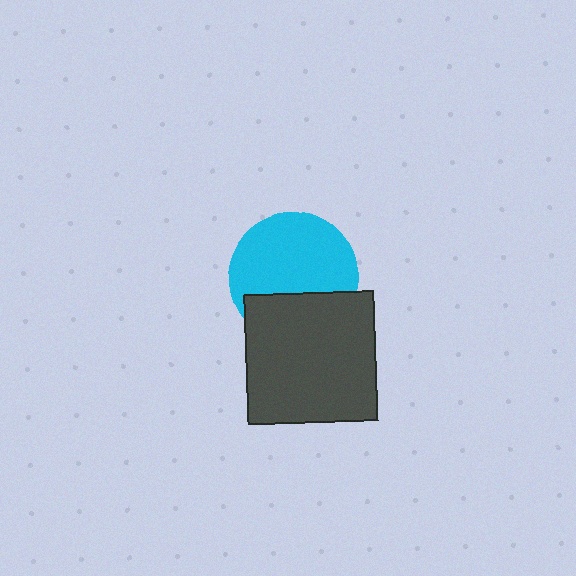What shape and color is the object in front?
The object in front is a dark gray square.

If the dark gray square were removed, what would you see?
You would see the complete cyan circle.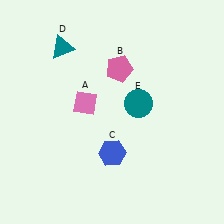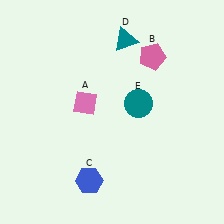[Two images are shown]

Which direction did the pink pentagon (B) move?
The pink pentagon (B) moved right.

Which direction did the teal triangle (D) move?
The teal triangle (D) moved right.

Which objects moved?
The objects that moved are: the pink pentagon (B), the blue hexagon (C), the teal triangle (D).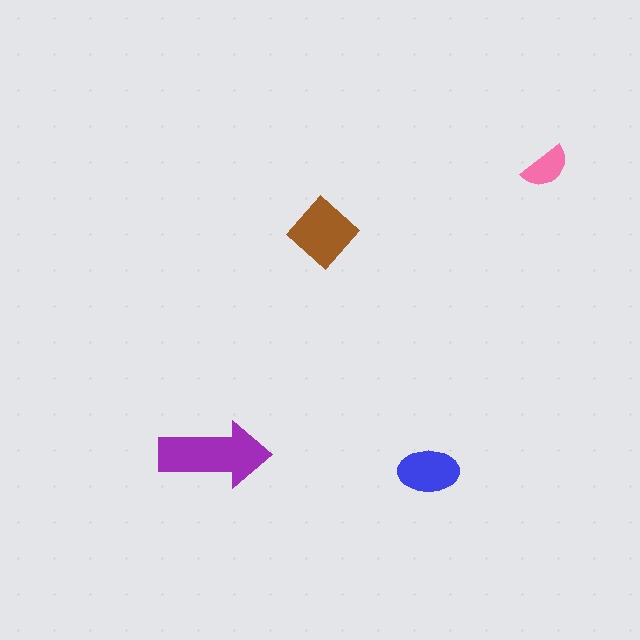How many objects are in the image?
There are 4 objects in the image.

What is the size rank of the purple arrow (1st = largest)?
1st.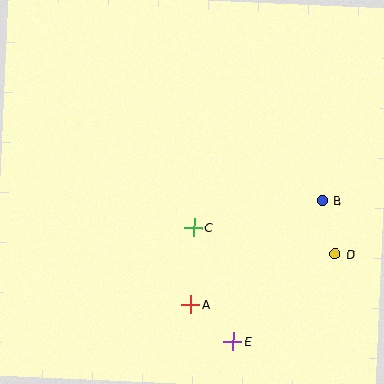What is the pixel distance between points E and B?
The distance between E and B is 167 pixels.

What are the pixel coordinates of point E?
Point E is at (233, 341).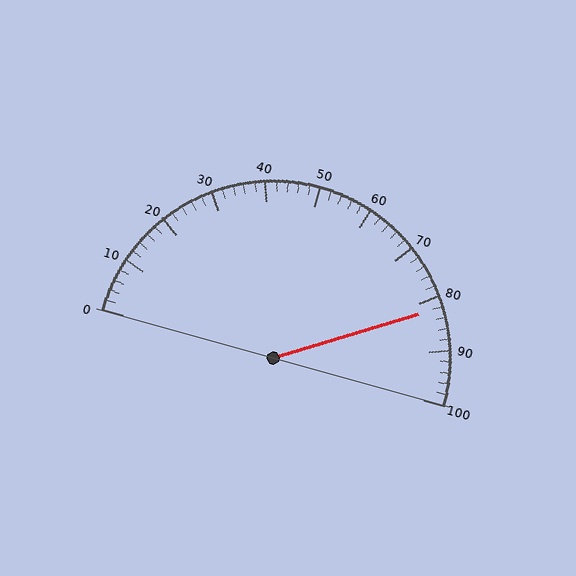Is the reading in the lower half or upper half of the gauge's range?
The reading is in the upper half of the range (0 to 100).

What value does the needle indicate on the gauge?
The needle indicates approximately 82.